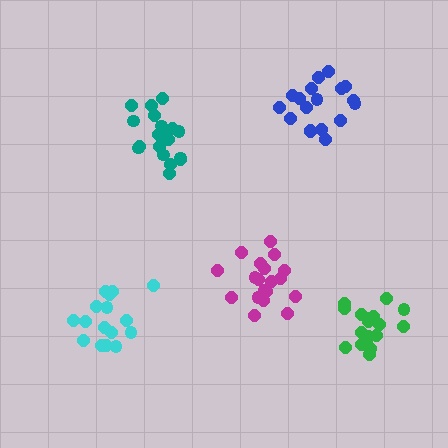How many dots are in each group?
Group 1: 19 dots, Group 2: 19 dots, Group 3: 16 dots, Group 4: 18 dots, Group 5: 17 dots (89 total).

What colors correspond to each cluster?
The clusters are colored: magenta, teal, cyan, blue, green.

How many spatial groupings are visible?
There are 5 spatial groupings.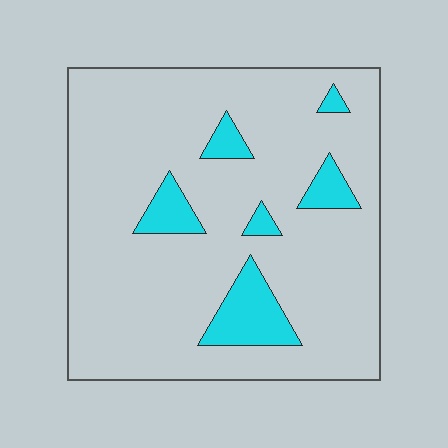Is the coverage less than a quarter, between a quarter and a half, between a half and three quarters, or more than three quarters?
Less than a quarter.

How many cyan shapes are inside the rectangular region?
6.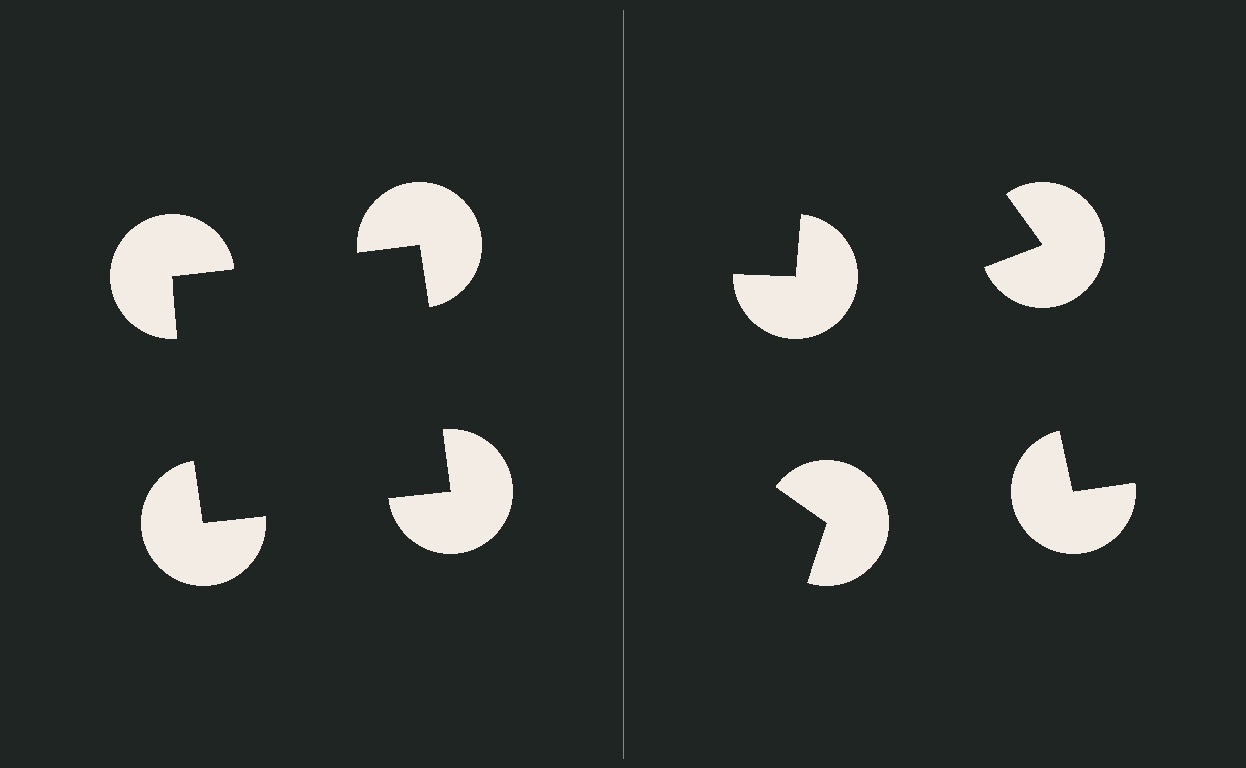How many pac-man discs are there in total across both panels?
8 — 4 on each side.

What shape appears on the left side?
An illusory square.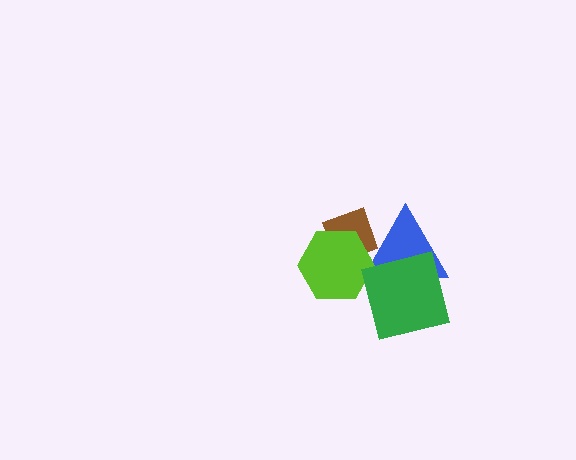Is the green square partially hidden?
No, no other shape covers it.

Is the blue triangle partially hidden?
Yes, it is partially covered by another shape.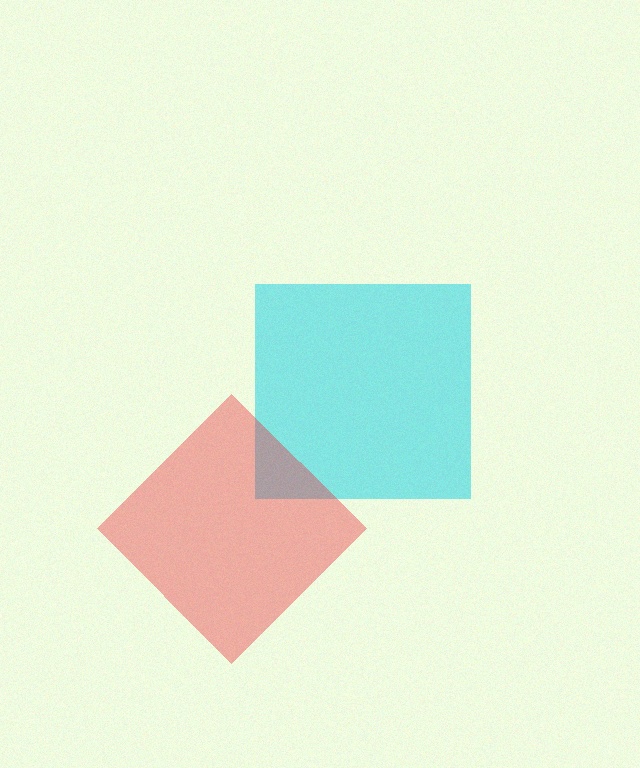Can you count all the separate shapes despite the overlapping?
Yes, there are 2 separate shapes.